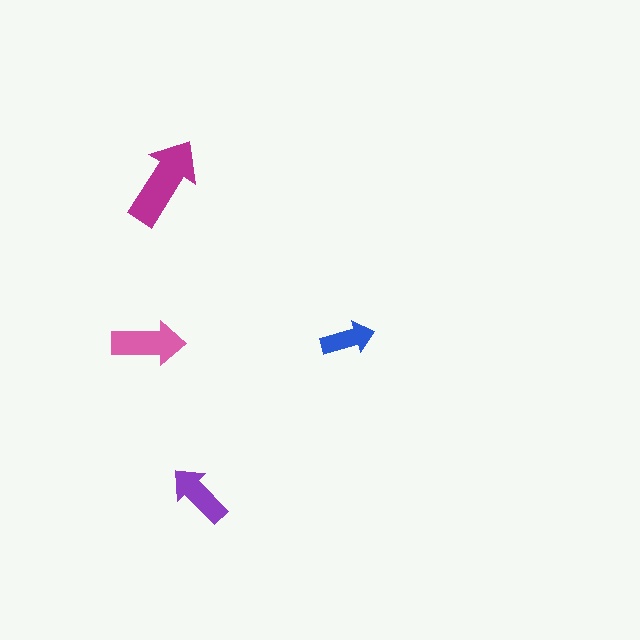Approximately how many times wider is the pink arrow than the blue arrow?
About 1.5 times wider.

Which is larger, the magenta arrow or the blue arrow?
The magenta one.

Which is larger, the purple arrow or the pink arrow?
The pink one.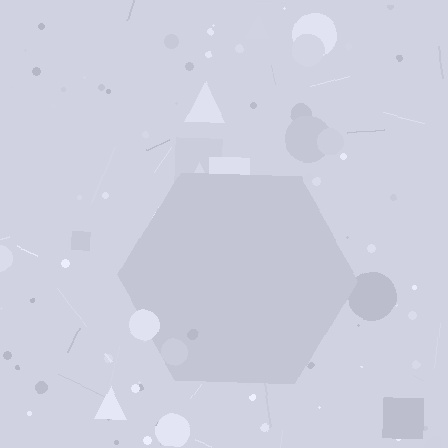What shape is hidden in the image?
A hexagon is hidden in the image.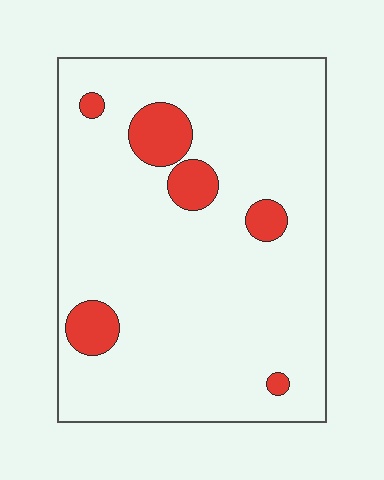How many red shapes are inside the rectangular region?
6.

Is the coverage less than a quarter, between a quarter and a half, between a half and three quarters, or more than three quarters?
Less than a quarter.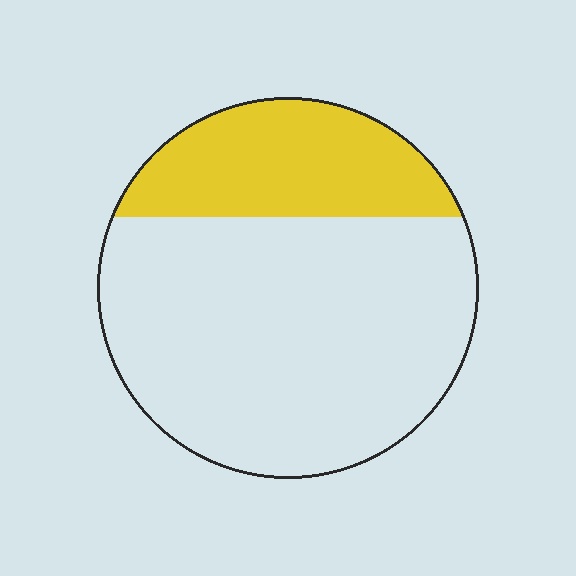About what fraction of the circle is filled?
About one quarter (1/4).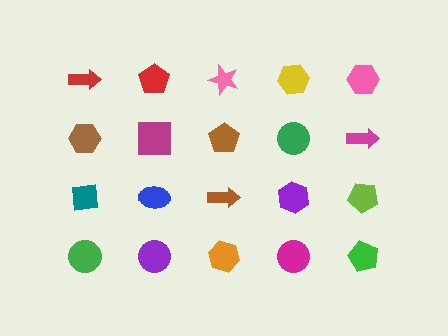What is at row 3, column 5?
A lime pentagon.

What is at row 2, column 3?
A brown pentagon.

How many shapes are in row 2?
5 shapes.